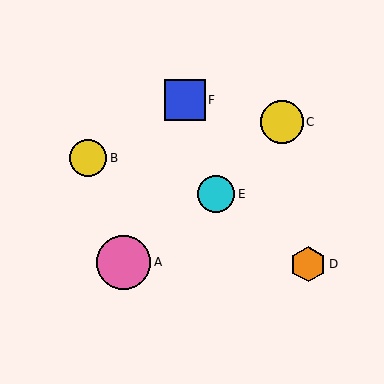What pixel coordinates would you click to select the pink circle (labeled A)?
Click at (124, 263) to select the pink circle A.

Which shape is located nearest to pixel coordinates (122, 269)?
The pink circle (labeled A) at (124, 263) is nearest to that location.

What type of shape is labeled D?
Shape D is an orange hexagon.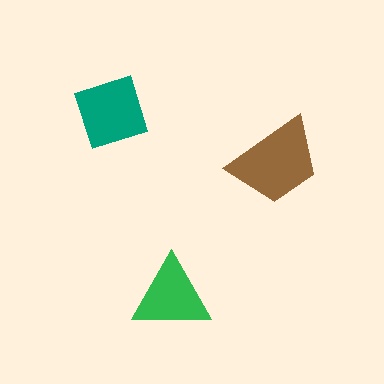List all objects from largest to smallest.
The brown trapezoid, the teal diamond, the green triangle.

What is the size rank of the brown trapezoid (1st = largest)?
1st.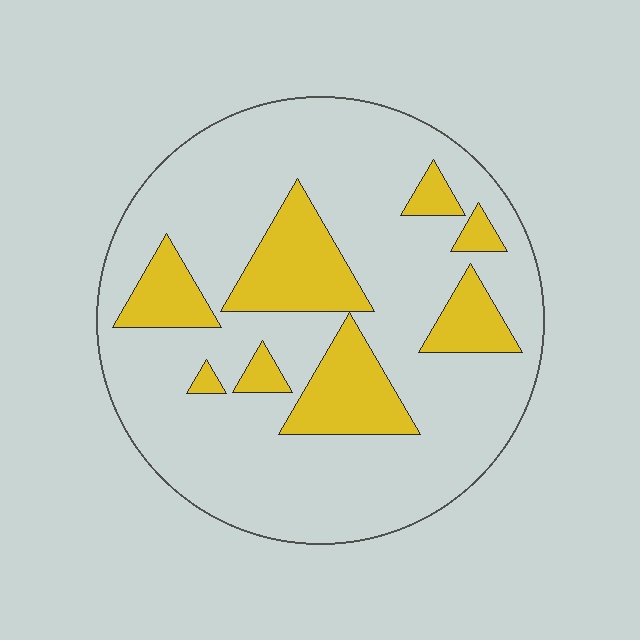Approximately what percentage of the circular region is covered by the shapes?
Approximately 20%.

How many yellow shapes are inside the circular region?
8.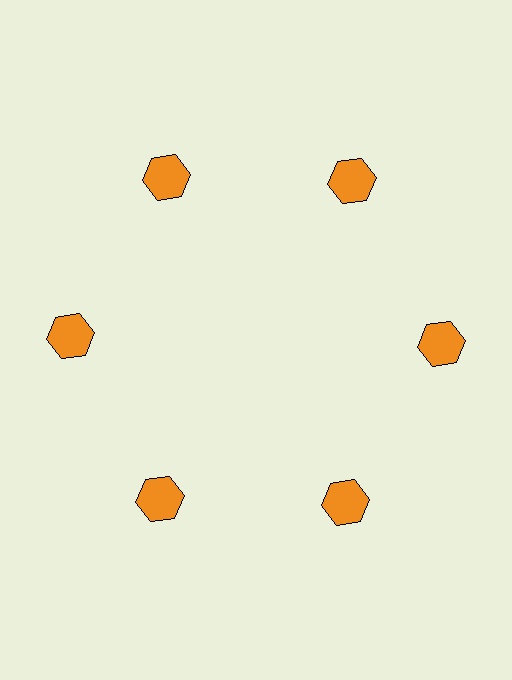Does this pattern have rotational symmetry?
Yes, this pattern has 6-fold rotational symmetry. It looks the same after rotating 60 degrees around the center.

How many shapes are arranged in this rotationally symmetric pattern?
There are 6 shapes, arranged in 6 groups of 1.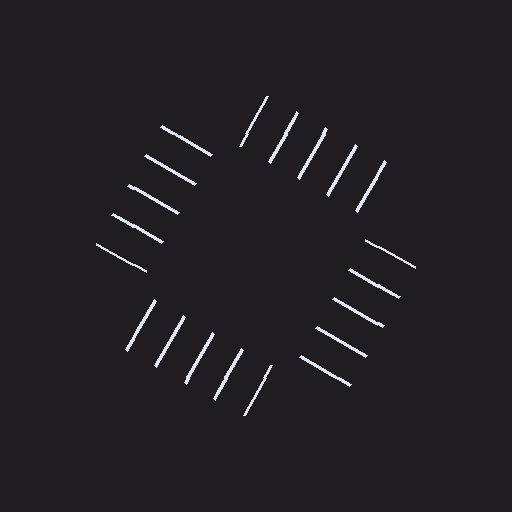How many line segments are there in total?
20 — 5 along each of the 4 edges.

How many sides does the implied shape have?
4 sides — the line-ends trace a square.